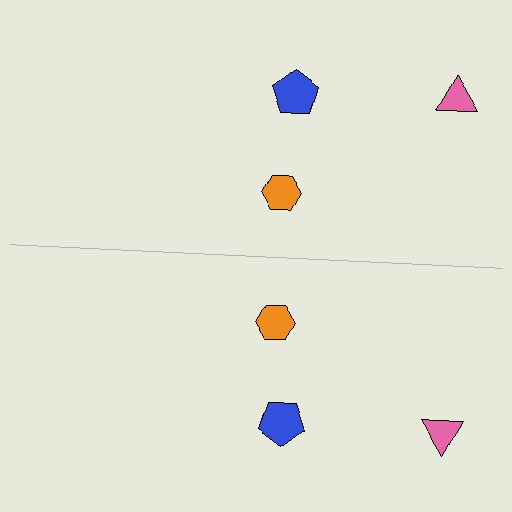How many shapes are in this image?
There are 6 shapes in this image.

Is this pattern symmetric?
Yes, this pattern has bilateral (reflection) symmetry.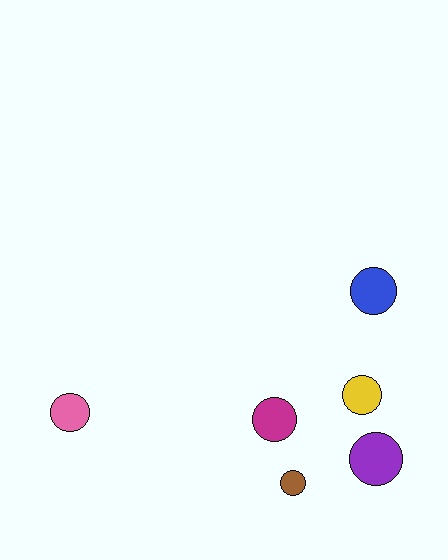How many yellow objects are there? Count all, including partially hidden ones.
There is 1 yellow object.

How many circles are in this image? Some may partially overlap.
There are 6 circles.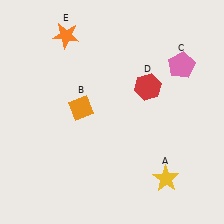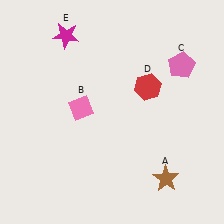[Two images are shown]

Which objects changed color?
A changed from yellow to brown. B changed from orange to pink. E changed from orange to magenta.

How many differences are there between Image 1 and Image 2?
There are 3 differences between the two images.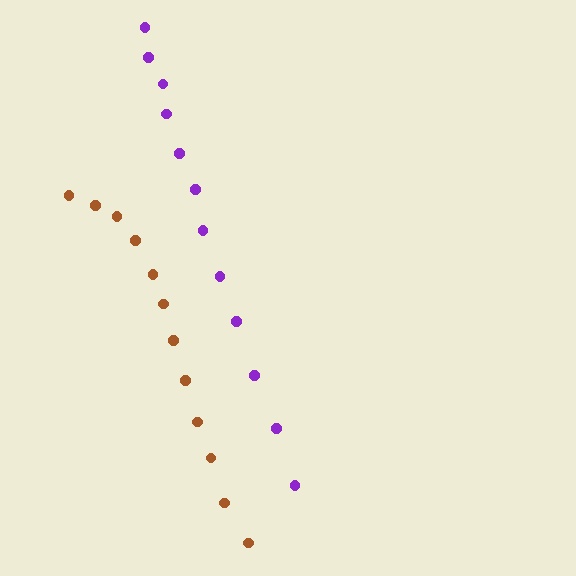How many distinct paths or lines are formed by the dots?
There are 2 distinct paths.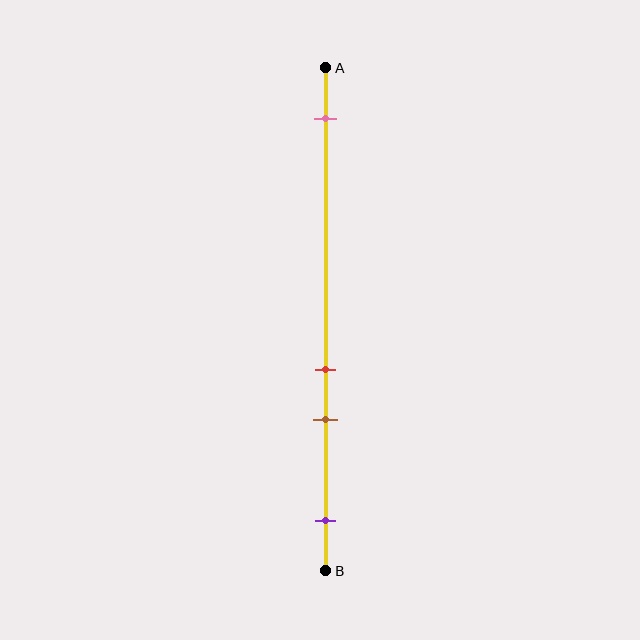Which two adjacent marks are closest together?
The red and brown marks are the closest adjacent pair.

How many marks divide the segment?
There are 4 marks dividing the segment.